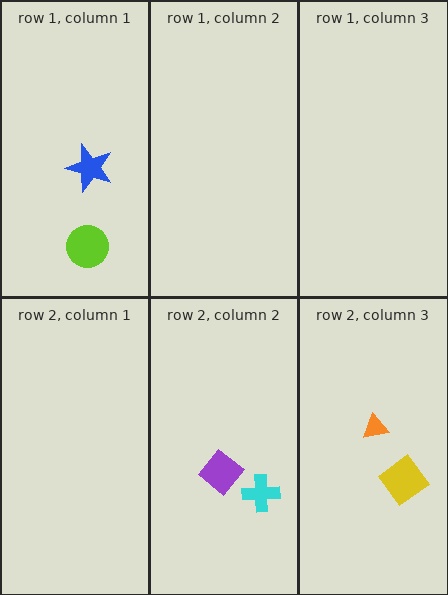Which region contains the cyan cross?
The row 2, column 2 region.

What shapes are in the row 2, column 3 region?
The yellow diamond, the orange triangle.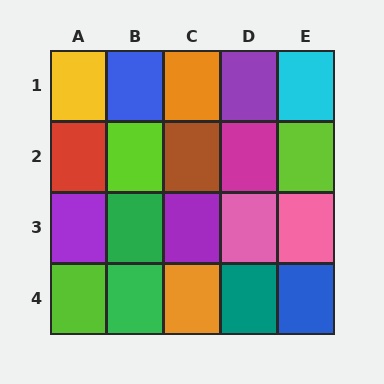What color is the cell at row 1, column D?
Purple.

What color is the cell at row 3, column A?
Purple.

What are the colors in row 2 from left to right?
Red, lime, brown, magenta, lime.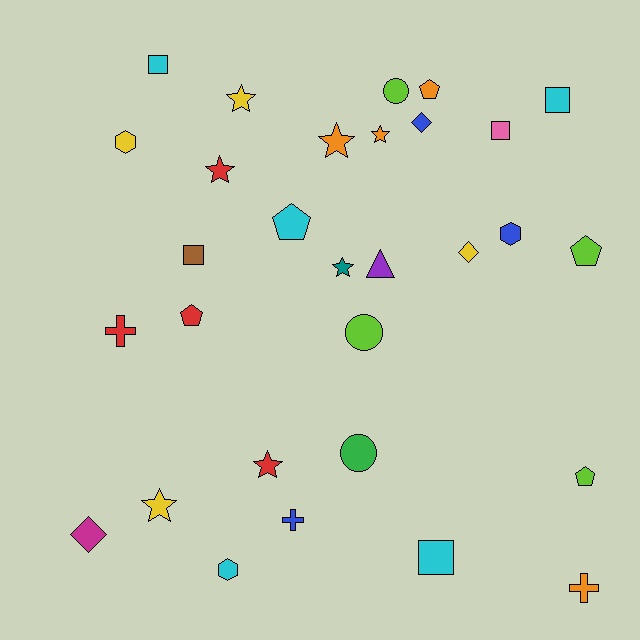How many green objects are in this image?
There is 1 green object.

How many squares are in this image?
There are 5 squares.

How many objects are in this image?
There are 30 objects.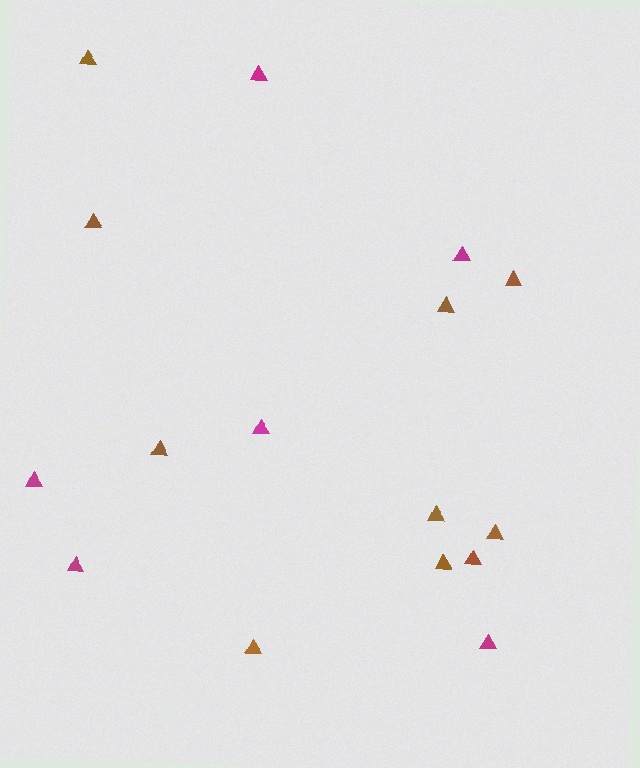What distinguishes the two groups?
There are 2 groups: one group of magenta triangles (6) and one group of brown triangles (10).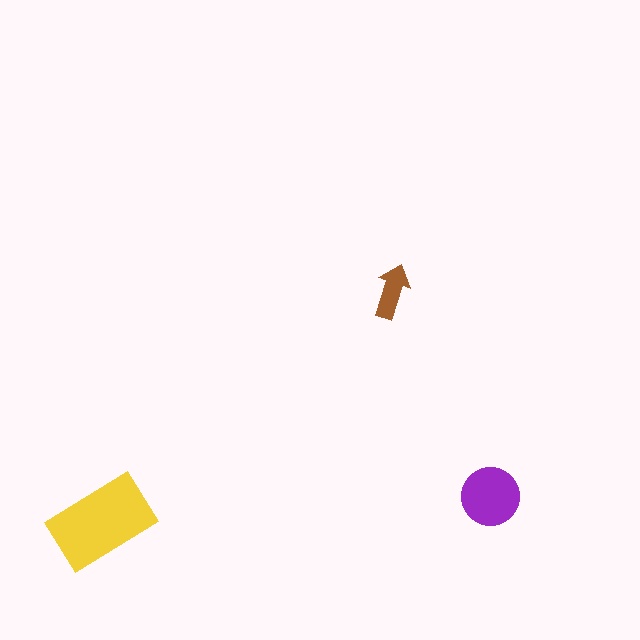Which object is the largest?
The yellow rectangle.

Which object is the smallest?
The brown arrow.